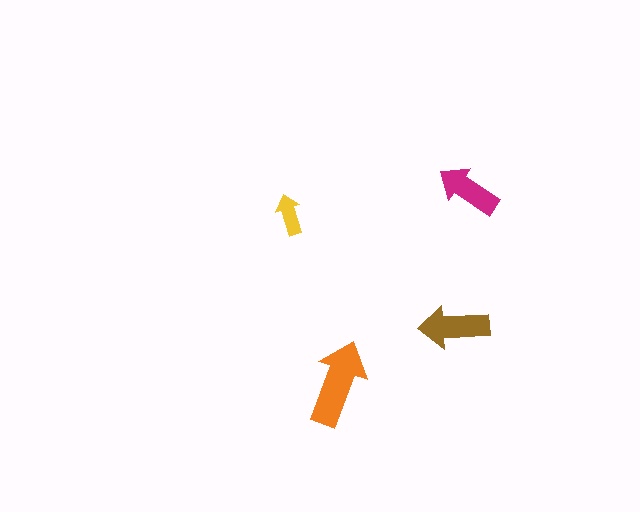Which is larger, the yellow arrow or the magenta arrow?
The magenta one.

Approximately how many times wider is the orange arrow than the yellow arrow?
About 2 times wider.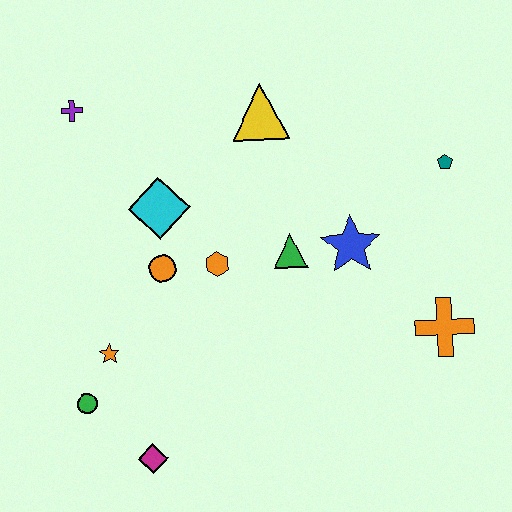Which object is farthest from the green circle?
The teal pentagon is farthest from the green circle.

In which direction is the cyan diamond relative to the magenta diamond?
The cyan diamond is above the magenta diamond.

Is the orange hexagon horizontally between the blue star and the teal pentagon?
No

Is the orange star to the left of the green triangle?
Yes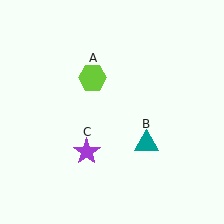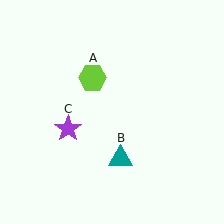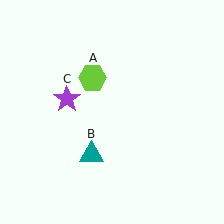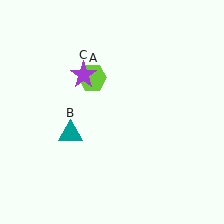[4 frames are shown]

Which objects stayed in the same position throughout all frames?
Lime hexagon (object A) remained stationary.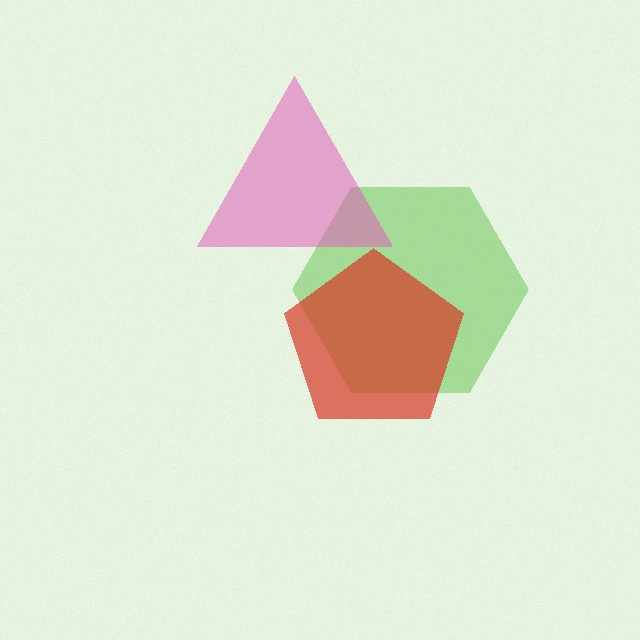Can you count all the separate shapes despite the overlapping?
Yes, there are 3 separate shapes.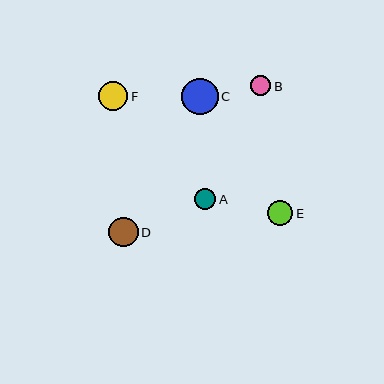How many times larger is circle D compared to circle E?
Circle D is approximately 1.2 times the size of circle E.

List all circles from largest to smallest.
From largest to smallest: C, D, F, E, A, B.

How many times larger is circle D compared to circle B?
Circle D is approximately 1.5 times the size of circle B.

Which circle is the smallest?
Circle B is the smallest with a size of approximately 20 pixels.